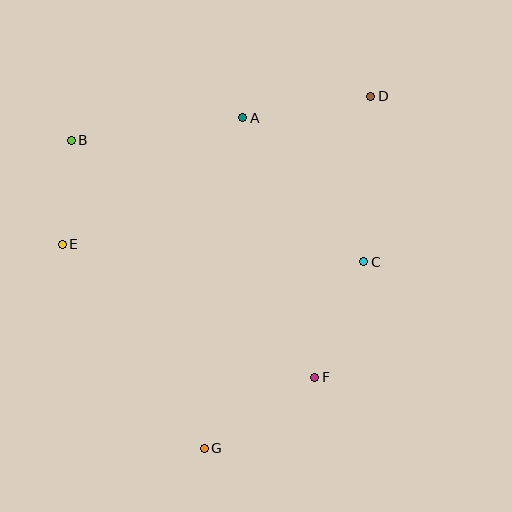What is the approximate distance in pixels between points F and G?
The distance between F and G is approximately 131 pixels.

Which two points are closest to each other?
Points B and E are closest to each other.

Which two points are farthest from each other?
Points D and G are farthest from each other.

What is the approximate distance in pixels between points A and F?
The distance between A and F is approximately 269 pixels.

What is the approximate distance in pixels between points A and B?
The distance between A and B is approximately 173 pixels.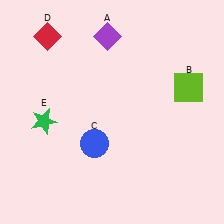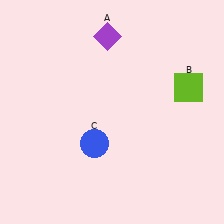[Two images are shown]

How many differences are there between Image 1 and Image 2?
There are 2 differences between the two images.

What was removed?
The green star (E), the red diamond (D) were removed in Image 2.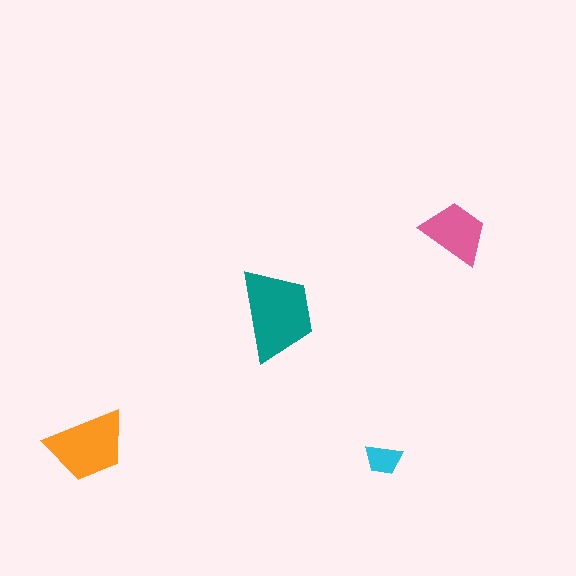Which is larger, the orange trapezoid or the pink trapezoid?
The orange one.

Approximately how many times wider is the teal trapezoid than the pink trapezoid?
About 1.5 times wider.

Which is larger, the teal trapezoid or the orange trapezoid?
The teal one.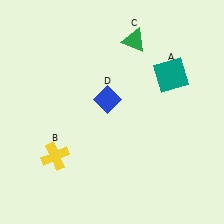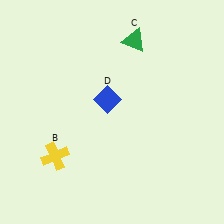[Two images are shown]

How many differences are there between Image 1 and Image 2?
There is 1 difference between the two images.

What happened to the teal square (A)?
The teal square (A) was removed in Image 2. It was in the top-right area of Image 1.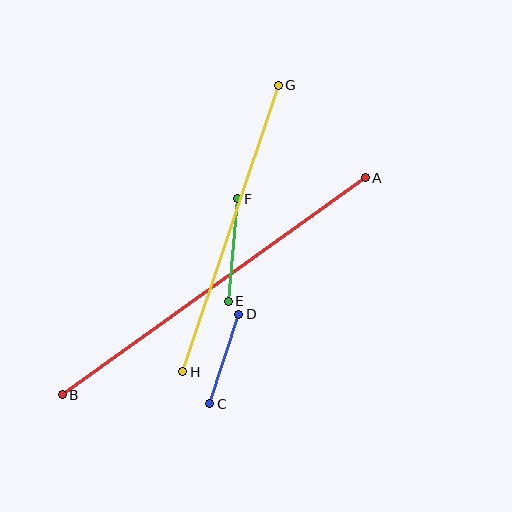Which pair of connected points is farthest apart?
Points A and B are farthest apart.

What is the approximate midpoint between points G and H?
The midpoint is at approximately (231, 229) pixels.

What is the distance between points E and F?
The distance is approximately 103 pixels.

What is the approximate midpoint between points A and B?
The midpoint is at approximately (214, 286) pixels.